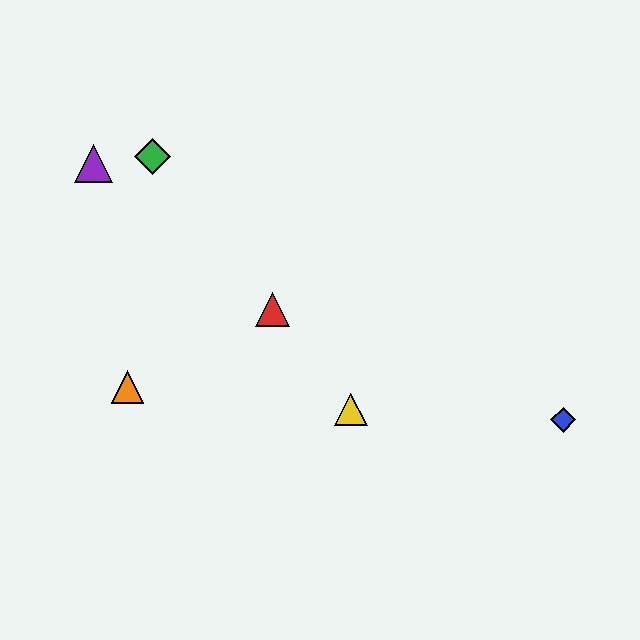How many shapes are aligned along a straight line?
3 shapes (the red triangle, the green diamond, the yellow triangle) are aligned along a straight line.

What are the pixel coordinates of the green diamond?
The green diamond is at (152, 156).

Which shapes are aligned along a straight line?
The red triangle, the green diamond, the yellow triangle are aligned along a straight line.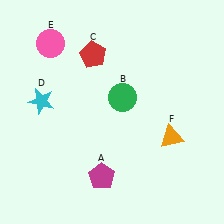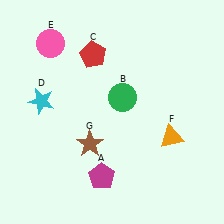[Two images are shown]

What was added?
A brown star (G) was added in Image 2.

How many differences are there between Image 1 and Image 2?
There is 1 difference between the two images.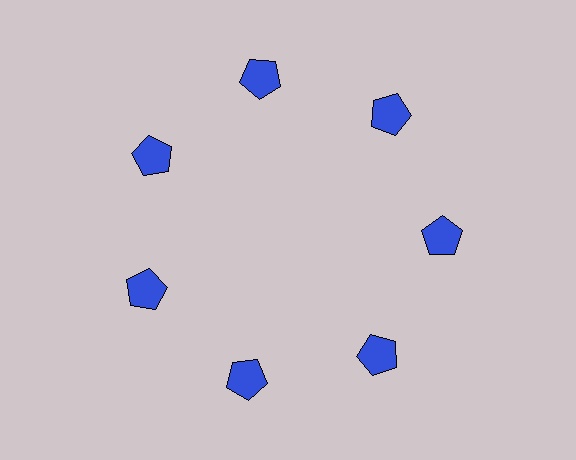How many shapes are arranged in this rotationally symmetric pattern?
There are 7 shapes, arranged in 7 groups of 1.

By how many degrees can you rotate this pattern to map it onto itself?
The pattern maps onto itself every 51 degrees of rotation.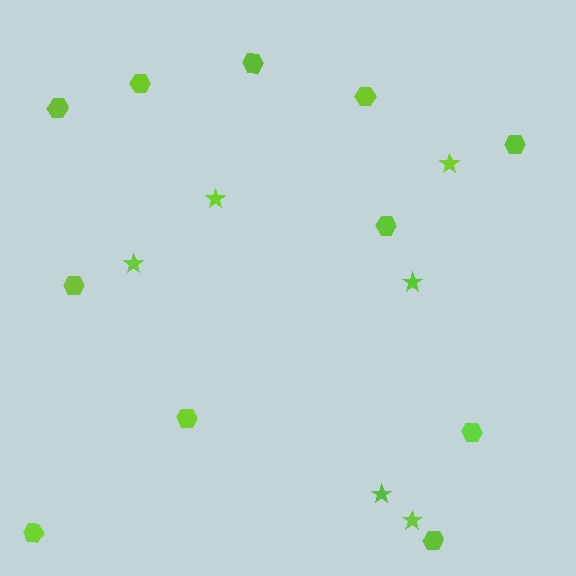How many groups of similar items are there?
There are 2 groups: one group of hexagons (11) and one group of stars (6).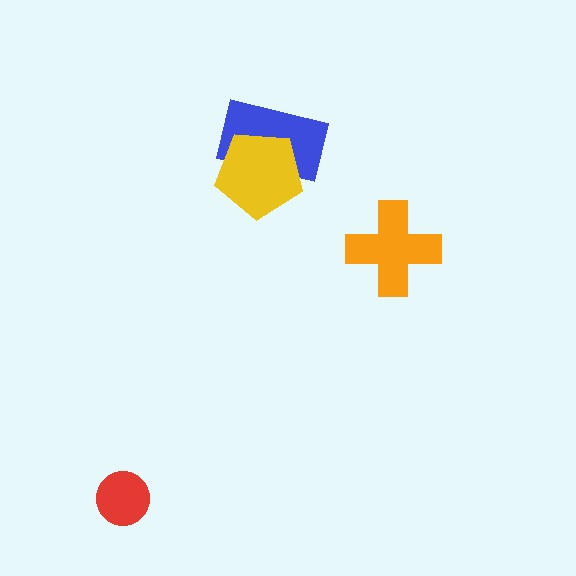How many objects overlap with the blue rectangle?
1 object overlaps with the blue rectangle.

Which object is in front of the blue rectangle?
The yellow pentagon is in front of the blue rectangle.